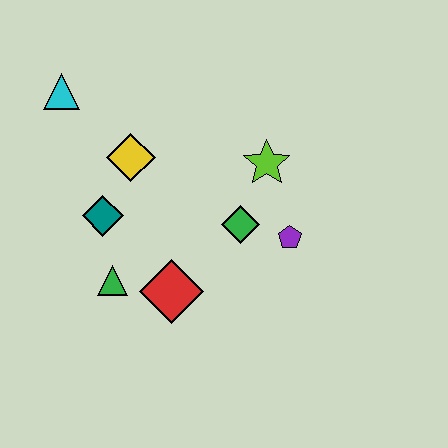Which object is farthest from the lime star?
The cyan triangle is farthest from the lime star.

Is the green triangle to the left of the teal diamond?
No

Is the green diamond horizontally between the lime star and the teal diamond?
Yes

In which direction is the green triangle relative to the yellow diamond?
The green triangle is below the yellow diamond.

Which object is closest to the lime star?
The green diamond is closest to the lime star.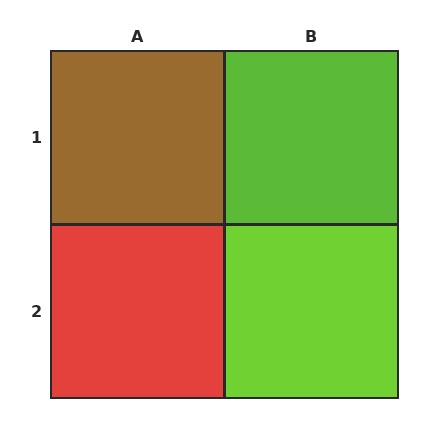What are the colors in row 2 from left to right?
Red, lime.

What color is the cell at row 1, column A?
Brown.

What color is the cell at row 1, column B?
Lime.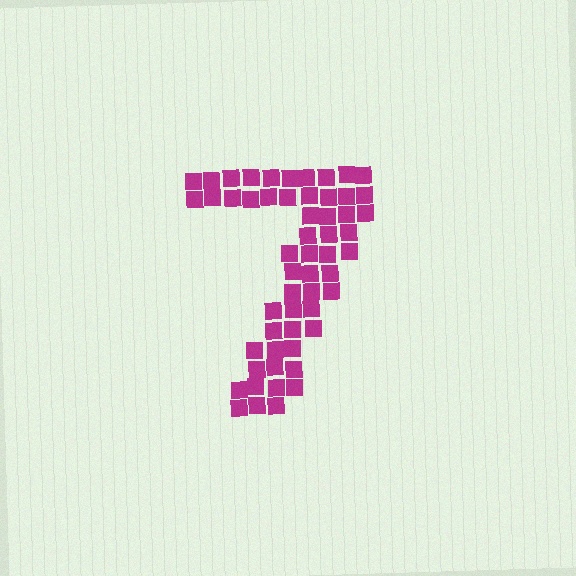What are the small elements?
The small elements are squares.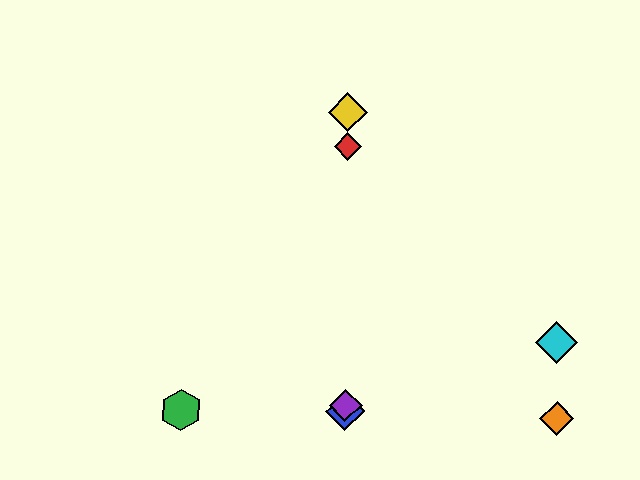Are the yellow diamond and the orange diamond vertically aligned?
No, the yellow diamond is at x≈348 and the orange diamond is at x≈557.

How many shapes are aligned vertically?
4 shapes (the red diamond, the blue diamond, the yellow diamond, the purple diamond) are aligned vertically.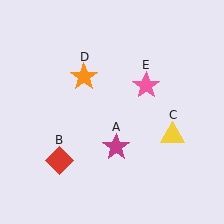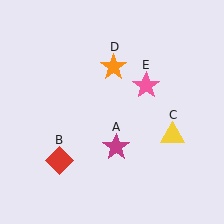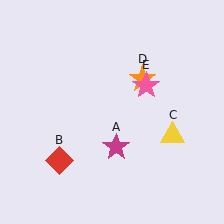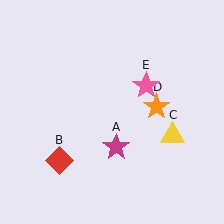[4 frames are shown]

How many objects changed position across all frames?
1 object changed position: orange star (object D).